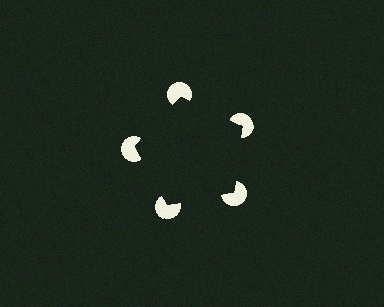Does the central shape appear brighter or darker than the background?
It typically appears slightly darker than the background, even though no actual brightness change is drawn.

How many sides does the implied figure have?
5 sides.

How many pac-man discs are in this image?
There are 5 — one at each vertex of the illusory pentagon.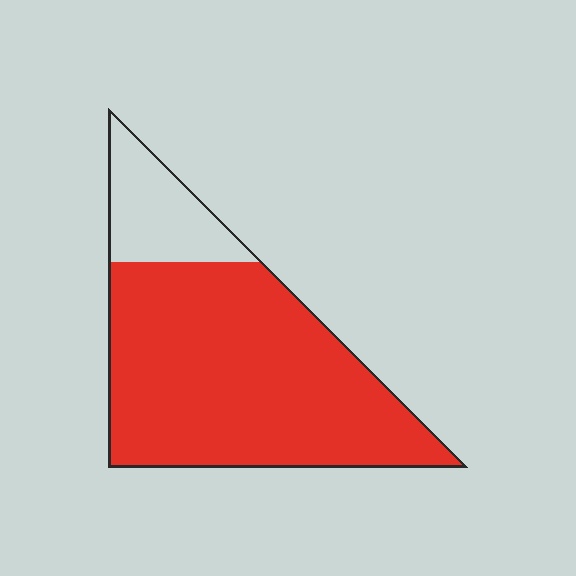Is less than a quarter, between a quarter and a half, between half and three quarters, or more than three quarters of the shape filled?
More than three quarters.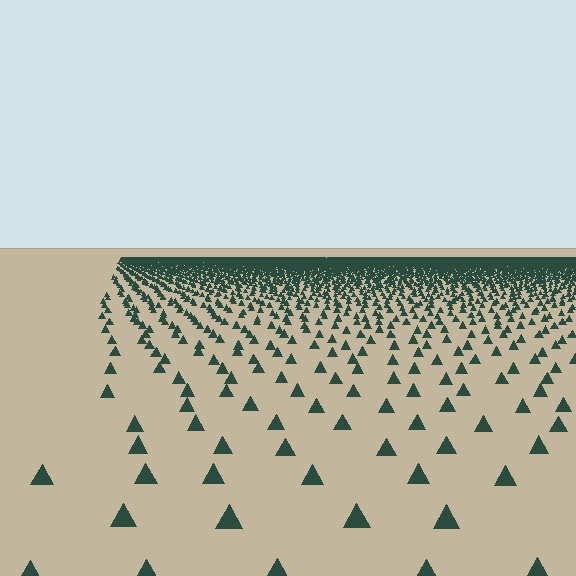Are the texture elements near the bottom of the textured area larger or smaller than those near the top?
Larger. Near the bottom, elements are closer to the viewer and appear at a bigger on-screen size.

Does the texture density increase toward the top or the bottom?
Density increases toward the top.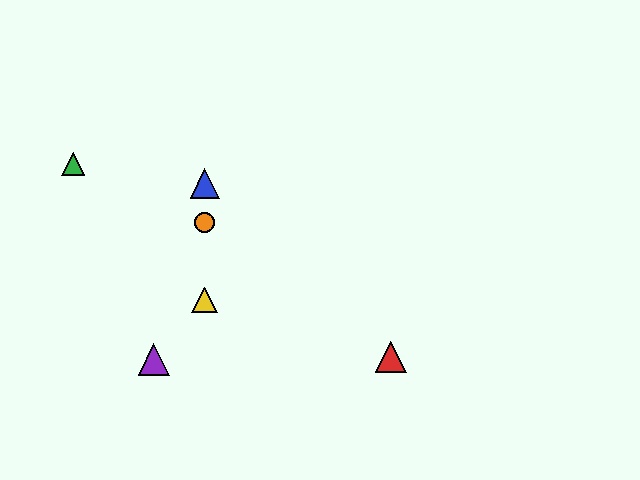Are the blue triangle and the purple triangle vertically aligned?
No, the blue triangle is at x≈205 and the purple triangle is at x≈154.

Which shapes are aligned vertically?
The blue triangle, the yellow triangle, the orange circle are aligned vertically.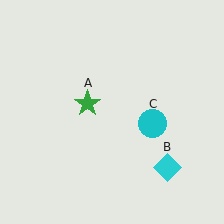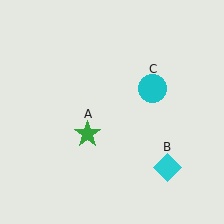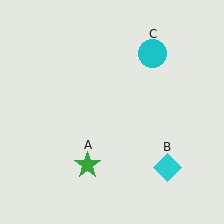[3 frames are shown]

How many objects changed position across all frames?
2 objects changed position: green star (object A), cyan circle (object C).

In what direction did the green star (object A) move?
The green star (object A) moved down.